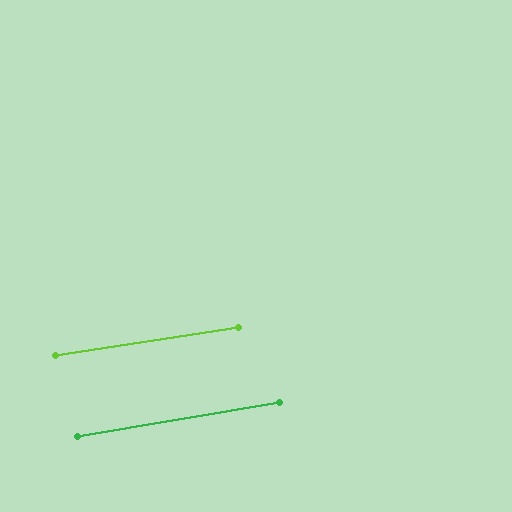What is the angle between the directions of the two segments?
Approximately 1 degree.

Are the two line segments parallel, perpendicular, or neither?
Parallel — their directions differ by only 0.9°.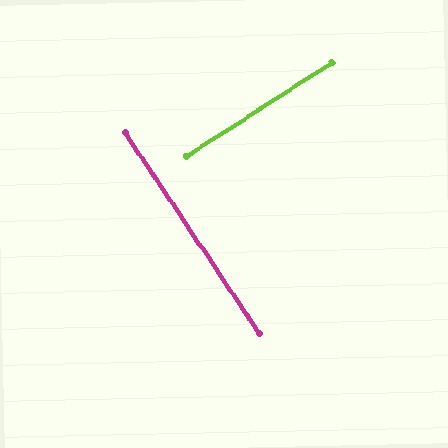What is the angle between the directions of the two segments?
Approximately 89 degrees.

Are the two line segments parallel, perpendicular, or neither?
Perpendicular — they meet at approximately 89°.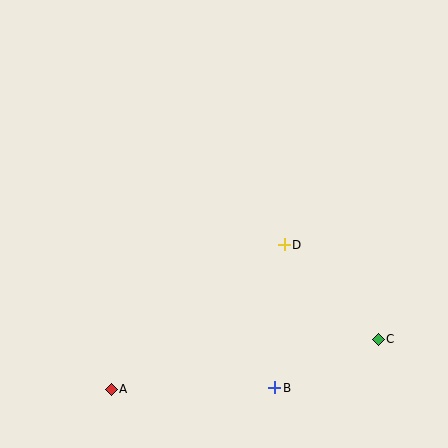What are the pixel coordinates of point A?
Point A is at (111, 389).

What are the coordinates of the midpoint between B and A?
The midpoint between B and A is at (193, 388).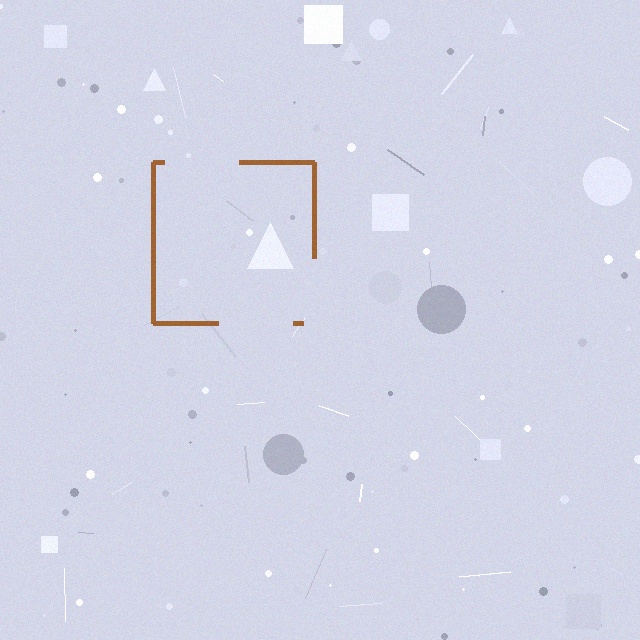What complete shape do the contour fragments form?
The contour fragments form a square.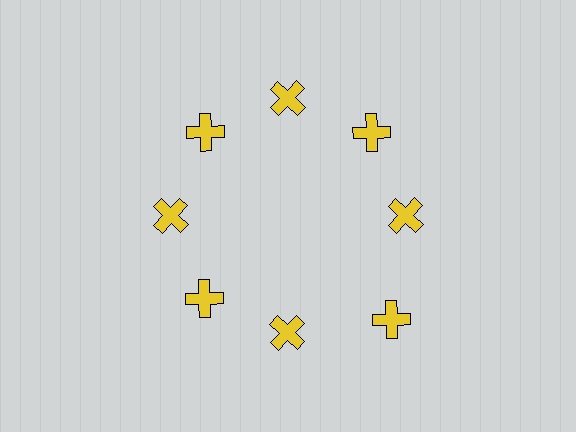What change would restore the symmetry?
The symmetry would be restored by moving it inward, back onto the ring so that all 8 crosses sit at equal angles and equal distance from the center.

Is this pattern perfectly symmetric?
No. The 8 yellow crosses are arranged in a ring, but one element near the 4 o'clock position is pushed outward from the center, breaking the 8-fold rotational symmetry.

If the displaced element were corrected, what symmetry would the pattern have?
It would have 8-fold rotational symmetry — the pattern would map onto itself every 45 degrees.